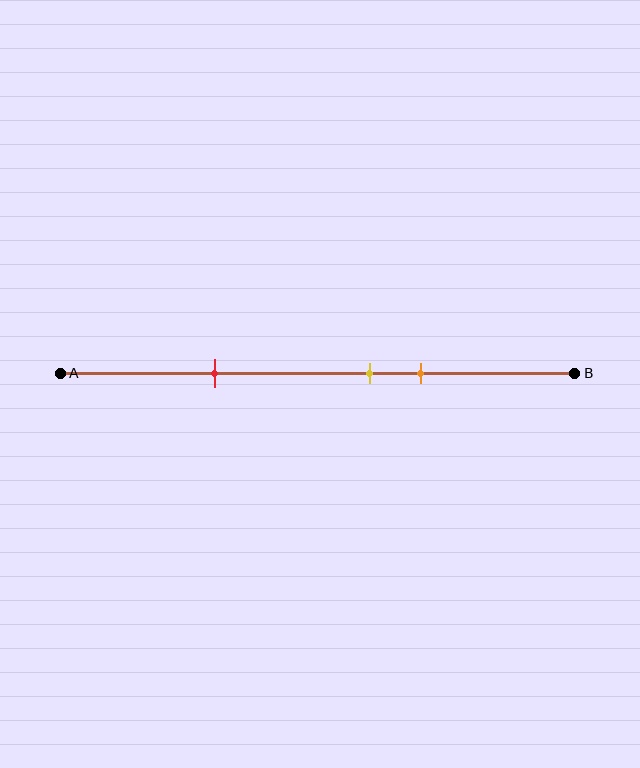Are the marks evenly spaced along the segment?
No, the marks are not evenly spaced.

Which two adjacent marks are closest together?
The yellow and orange marks are the closest adjacent pair.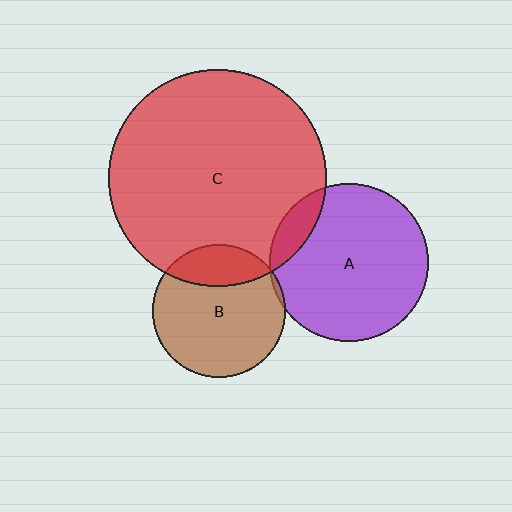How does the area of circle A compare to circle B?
Approximately 1.4 times.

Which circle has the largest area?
Circle C (red).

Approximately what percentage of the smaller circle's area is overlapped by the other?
Approximately 10%.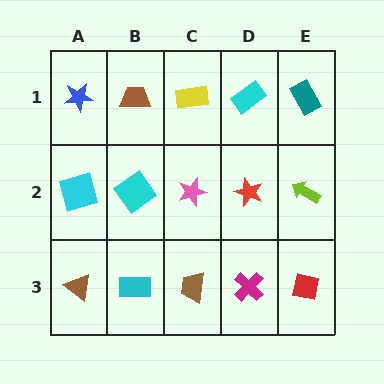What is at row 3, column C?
A brown trapezoid.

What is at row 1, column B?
A brown trapezoid.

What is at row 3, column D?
A magenta cross.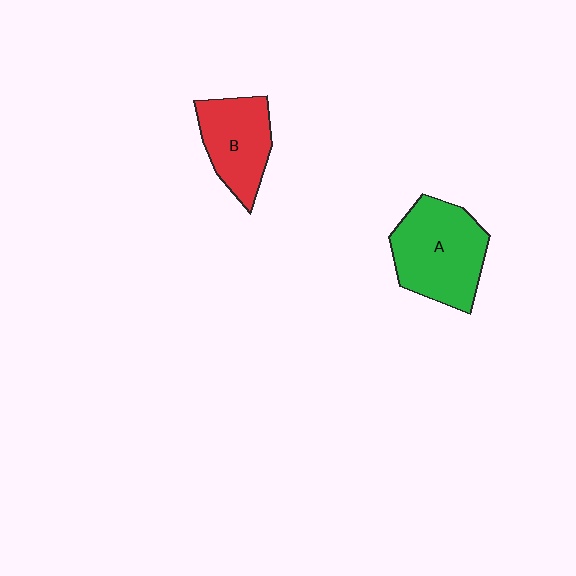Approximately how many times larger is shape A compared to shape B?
Approximately 1.4 times.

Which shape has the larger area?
Shape A (green).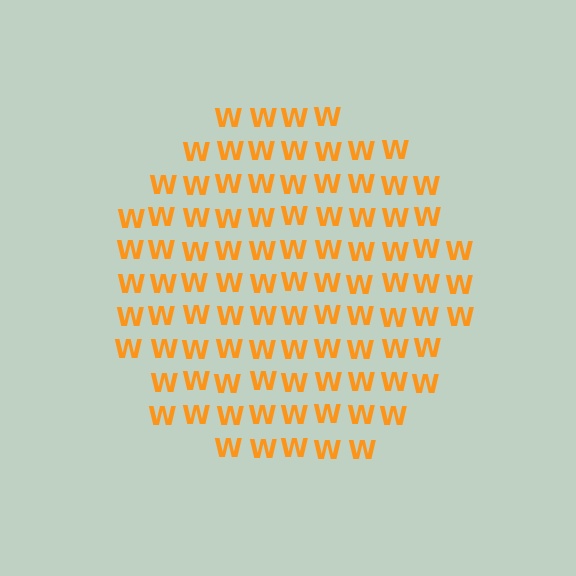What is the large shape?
The large shape is a circle.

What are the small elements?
The small elements are letter W's.